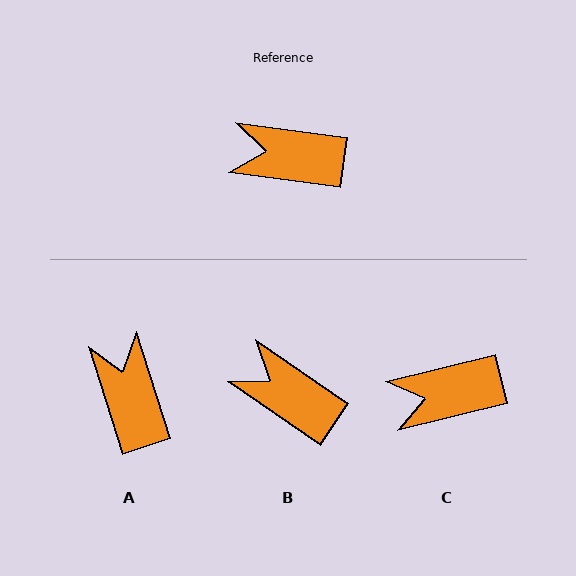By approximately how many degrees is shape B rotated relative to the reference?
Approximately 27 degrees clockwise.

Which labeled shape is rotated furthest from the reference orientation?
A, about 65 degrees away.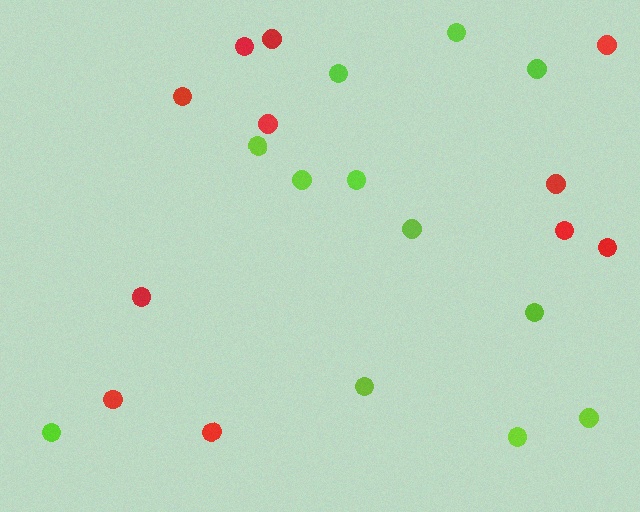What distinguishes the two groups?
There are 2 groups: one group of red circles (11) and one group of lime circles (12).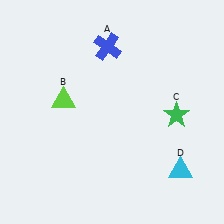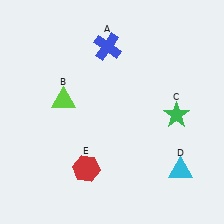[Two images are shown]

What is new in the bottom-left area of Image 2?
A red hexagon (E) was added in the bottom-left area of Image 2.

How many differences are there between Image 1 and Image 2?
There is 1 difference between the two images.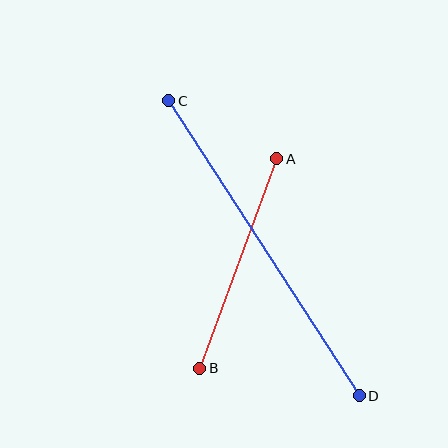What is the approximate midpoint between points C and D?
The midpoint is at approximately (264, 248) pixels.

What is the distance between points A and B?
The distance is approximately 224 pixels.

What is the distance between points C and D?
The distance is approximately 351 pixels.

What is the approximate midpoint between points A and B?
The midpoint is at approximately (238, 263) pixels.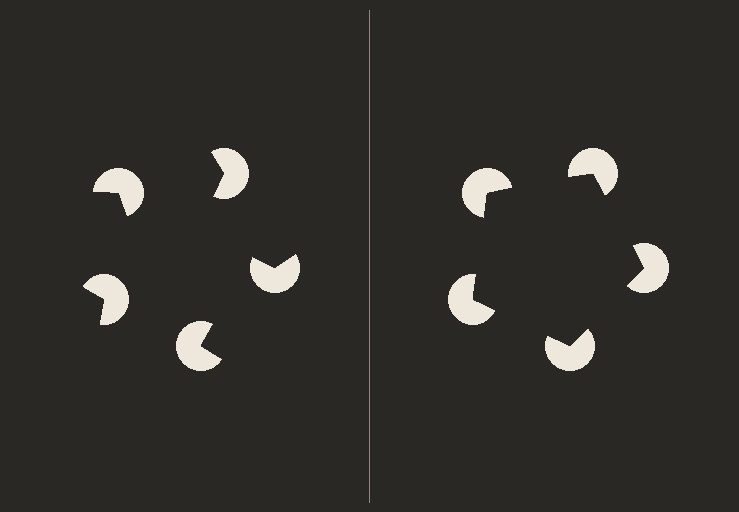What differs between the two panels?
The pac-man discs are positioned identically on both sides; only the wedge orientations differ. On the right they align to a pentagon; on the left they are misaligned.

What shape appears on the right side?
An illusory pentagon.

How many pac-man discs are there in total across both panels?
10 — 5 on each side.